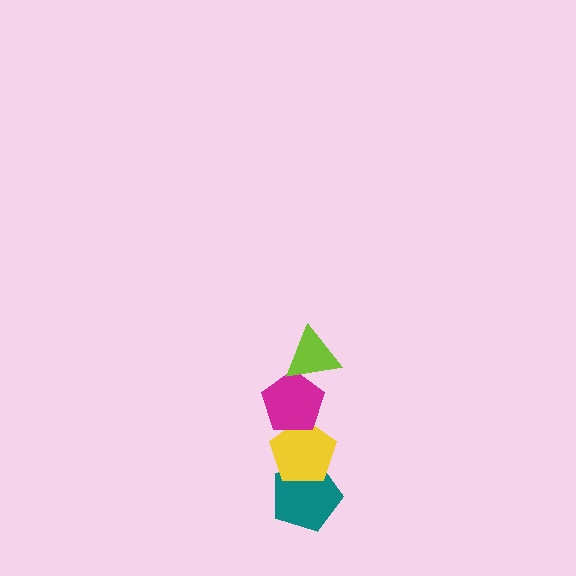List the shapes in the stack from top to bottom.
From top to bottom: the lime triangle, the magenta pentagon, the yellow pentagon, the teal pentagon.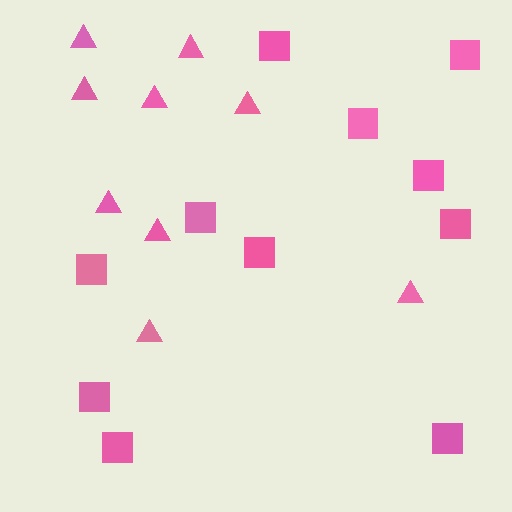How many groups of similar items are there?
There are 2 groups: one group of squares (11) and one group of triangles (9).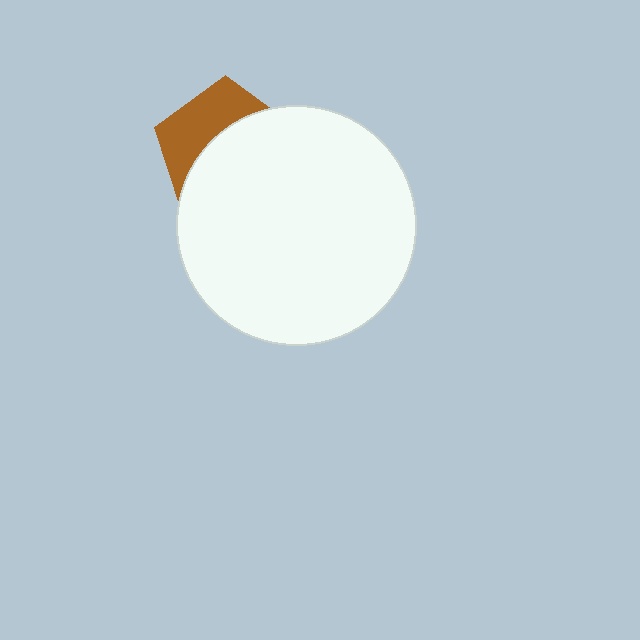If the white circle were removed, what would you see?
You would see the complete brown pentagon.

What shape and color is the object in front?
The object in front is a white circle.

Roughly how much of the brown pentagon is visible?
A small part of it is visible (roughly 38%).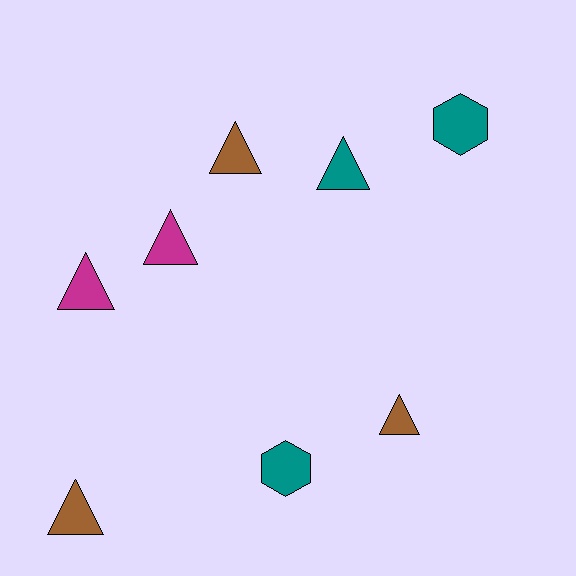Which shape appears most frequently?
Triangle, with 6 objects.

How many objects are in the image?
There are 8 objects.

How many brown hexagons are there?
There are no brown hexagons.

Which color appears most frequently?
Brown, with 3 objects.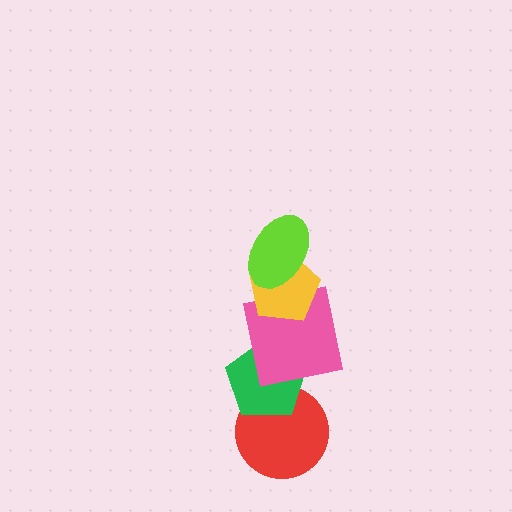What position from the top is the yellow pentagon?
The yellow pentagon is 2nd from the top.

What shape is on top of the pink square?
The yellow pentagon is on top of the pink square.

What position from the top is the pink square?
The pink square is 3rd from the top.